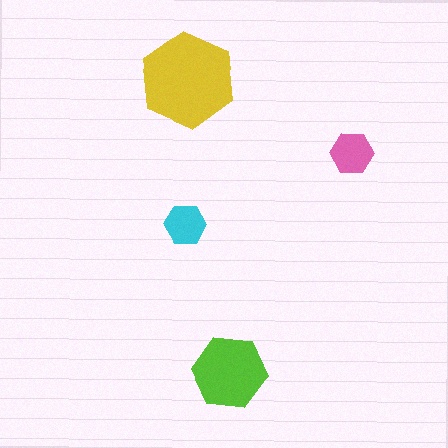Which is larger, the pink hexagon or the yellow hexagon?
The yellow one.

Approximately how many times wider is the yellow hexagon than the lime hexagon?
About 1.5 times wider.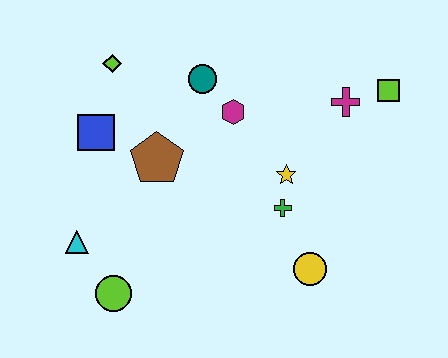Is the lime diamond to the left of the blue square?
No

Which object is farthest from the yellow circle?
The lime diamond is farthest from the yellow circle.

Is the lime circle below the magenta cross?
Yes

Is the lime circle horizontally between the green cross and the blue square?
Yes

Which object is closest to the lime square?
The magenta cross is closest to the lime square.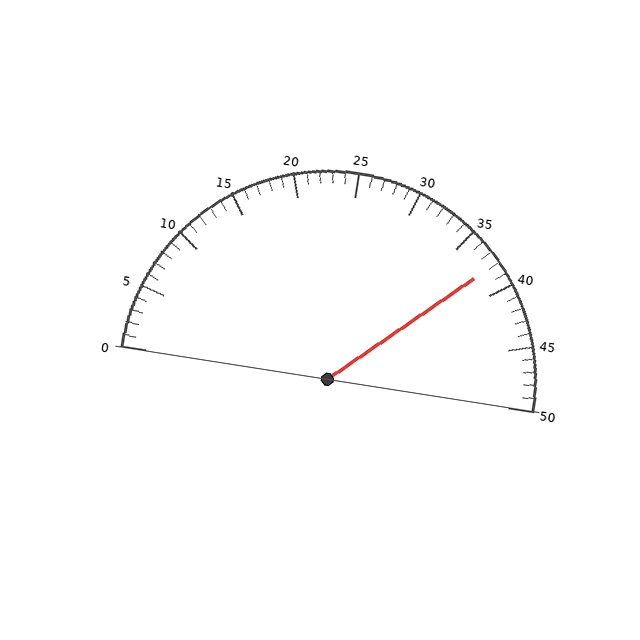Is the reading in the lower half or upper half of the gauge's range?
The reading is in the upper half of the range (0 to 50).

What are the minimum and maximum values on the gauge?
The gauge ranges from 0 to 50.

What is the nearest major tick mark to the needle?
The nearest major tick mark is 40.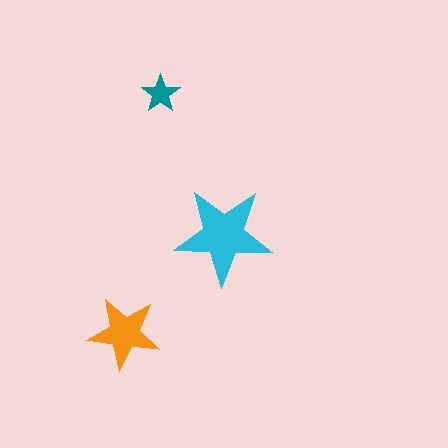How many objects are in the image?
There are 3 objects in the image.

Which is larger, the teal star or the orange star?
The orange one.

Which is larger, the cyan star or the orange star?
The cyan one.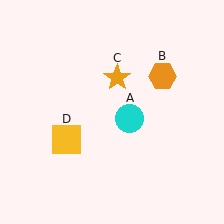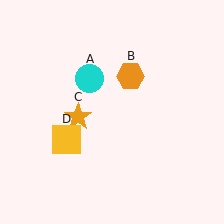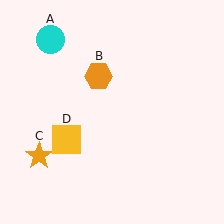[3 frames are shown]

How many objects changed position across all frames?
3 objects changed position: cyan circle (object A), orange hexagon (object B), orange star (object C).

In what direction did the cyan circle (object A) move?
The cyan circle (object A) moved up and to the left.